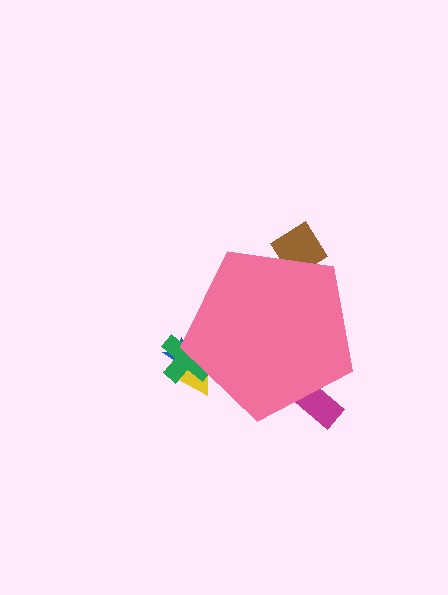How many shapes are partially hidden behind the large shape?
5 shapes are partially hidden.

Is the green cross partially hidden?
Yes, the green cross is partially hidden behind the pink pentagon.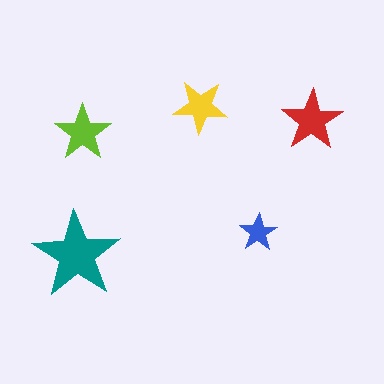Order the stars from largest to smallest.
the teal one, the red one, the lime one, the yellow one, the blue one.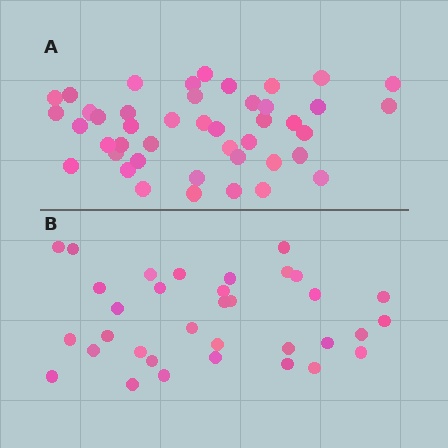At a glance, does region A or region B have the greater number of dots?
Region A (the top region) has more dots.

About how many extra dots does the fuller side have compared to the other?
Region A has roughly 10 or so more dots than region B.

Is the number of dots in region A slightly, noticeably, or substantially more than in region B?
Region A has noticeably more, but not dramatically so. The ratio is roughly 1.3 to 1.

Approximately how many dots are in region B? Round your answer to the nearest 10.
About 30 dots. (The exact count is 34, which rounds to 30.)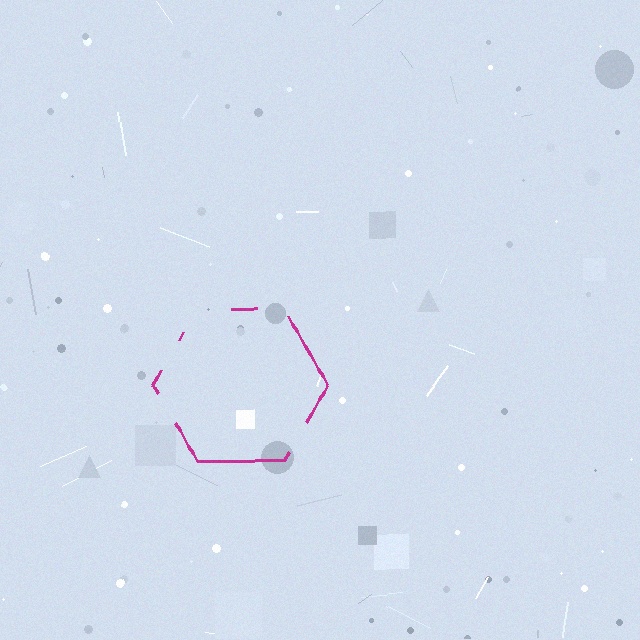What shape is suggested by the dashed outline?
The dashed outline suggests a hexagon.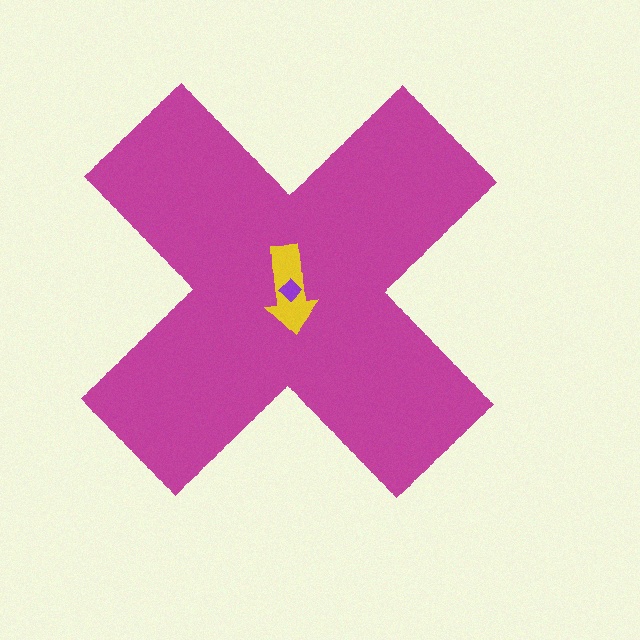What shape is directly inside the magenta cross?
The yellow arrow.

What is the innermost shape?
The purple diamond.